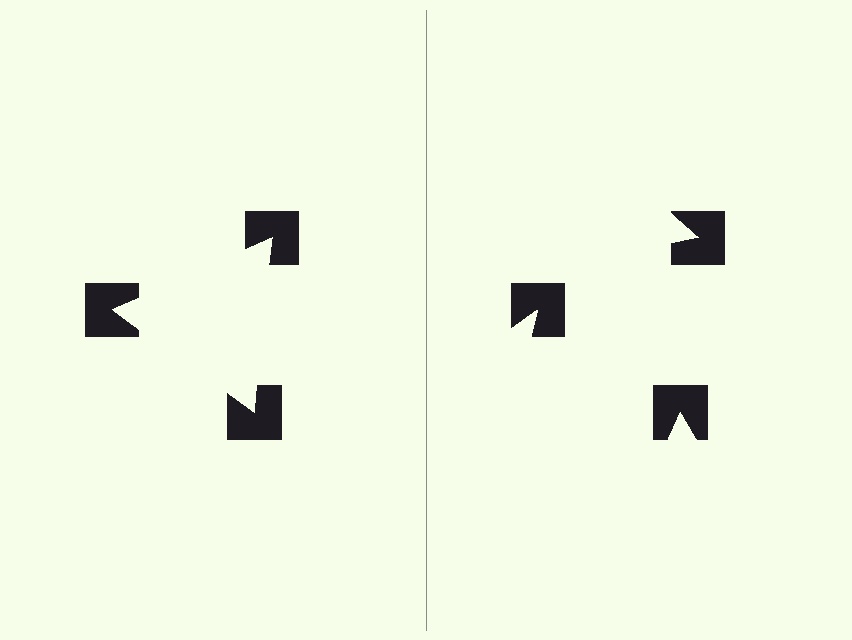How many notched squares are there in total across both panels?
6 — 3 on each side.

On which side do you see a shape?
An illusory triangle appears on the left side. On the right side the wedge cuts are rotated, so no coherent shape forms.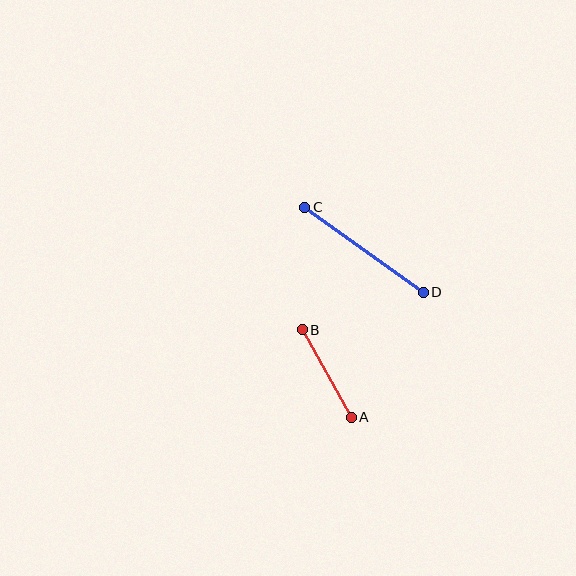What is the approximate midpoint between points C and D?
The midpoint is at approximately (364, 250) pixels.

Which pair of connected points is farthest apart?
Points C and D are farthest apart.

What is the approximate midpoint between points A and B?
The midpoint is at approximately (327, 373) pixels.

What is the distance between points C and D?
The distance is approximately 146 pixels.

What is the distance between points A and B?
The distance is approximately 100 pixels.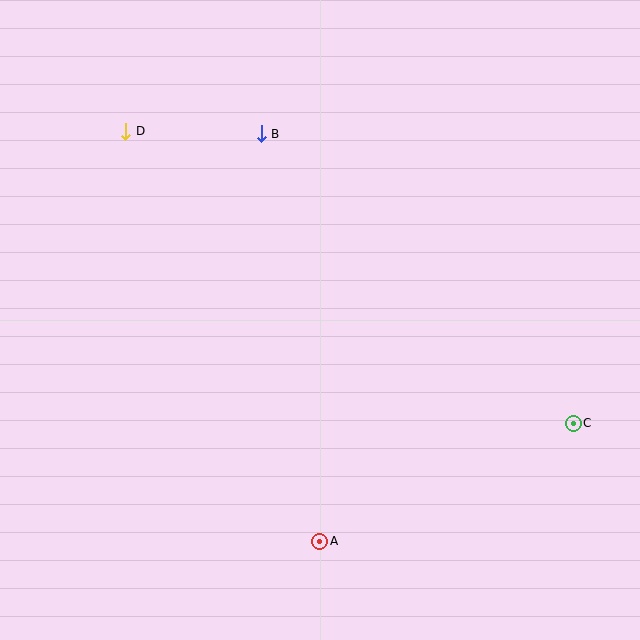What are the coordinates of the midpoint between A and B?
The midpoint between A and B is at (290, 337).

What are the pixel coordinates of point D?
Point D is at (126, 131).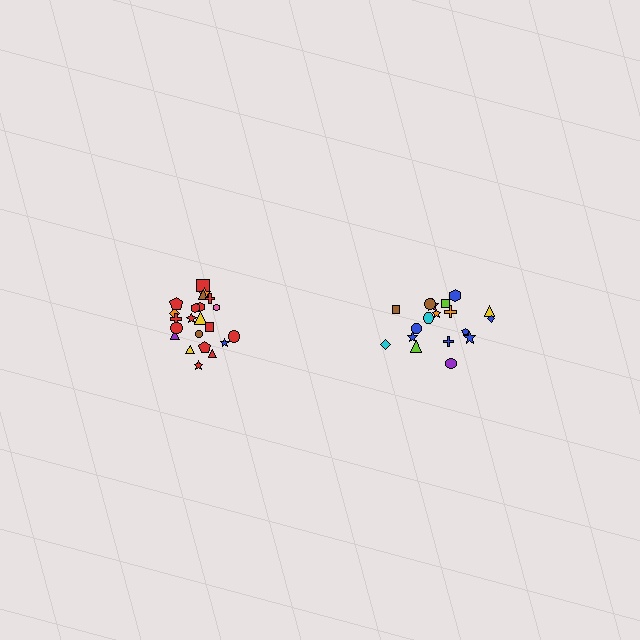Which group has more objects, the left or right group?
The left group.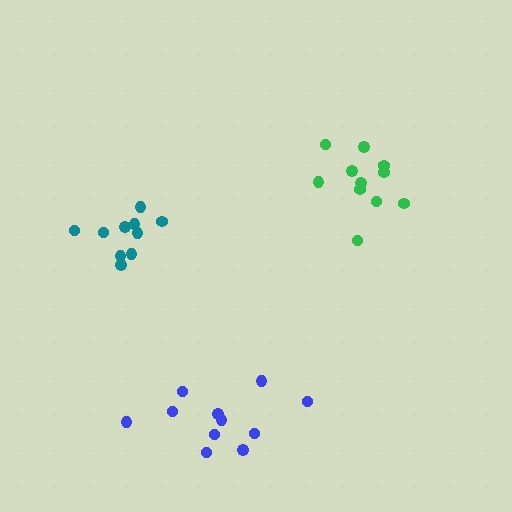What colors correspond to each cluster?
The clusters are colored: green, teal, blue.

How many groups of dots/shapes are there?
There are 3 groups.